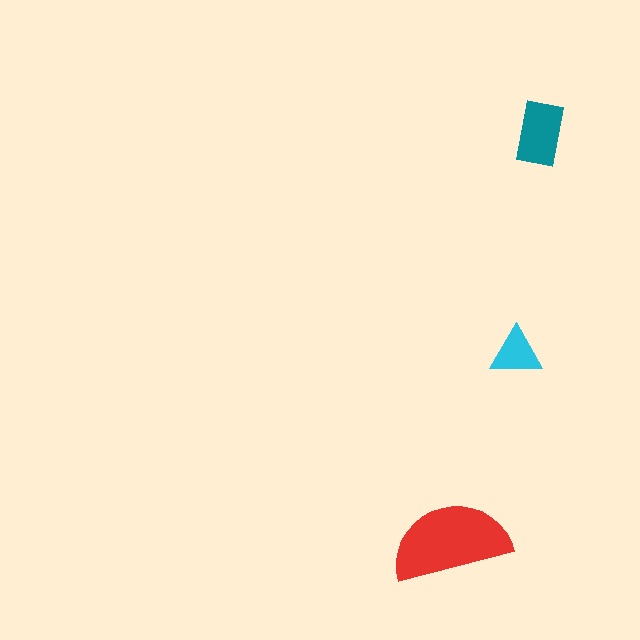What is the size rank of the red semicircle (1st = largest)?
1st.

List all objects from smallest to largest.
The cyan triangle, the teal rectangle, the red semicircle.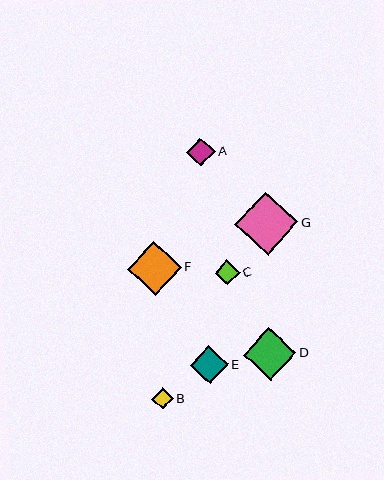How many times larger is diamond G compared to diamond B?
Diamond G is approximately 2.9 times the size of diamond B.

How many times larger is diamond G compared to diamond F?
Diamond G is approximately 1.2 times the size of diamond F.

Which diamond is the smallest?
Diamond B is the smallest with a size of approximately 21 pixels.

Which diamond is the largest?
Diamond G is the largest with a size of approximately 63 pixels.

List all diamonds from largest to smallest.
From largest to smallest: G, F, D, E, A, C, B.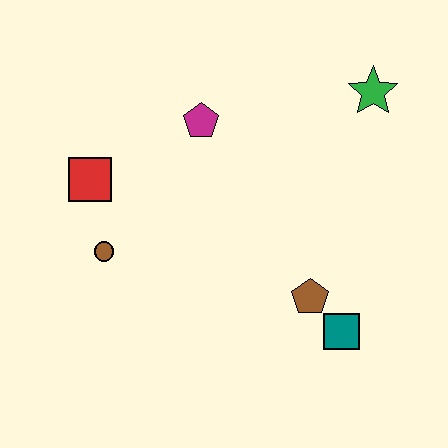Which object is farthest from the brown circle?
The green star is farthest from the brown circle.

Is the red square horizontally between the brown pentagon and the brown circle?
No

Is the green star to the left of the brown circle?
No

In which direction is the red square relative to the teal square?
The red square is to the left of the teal square.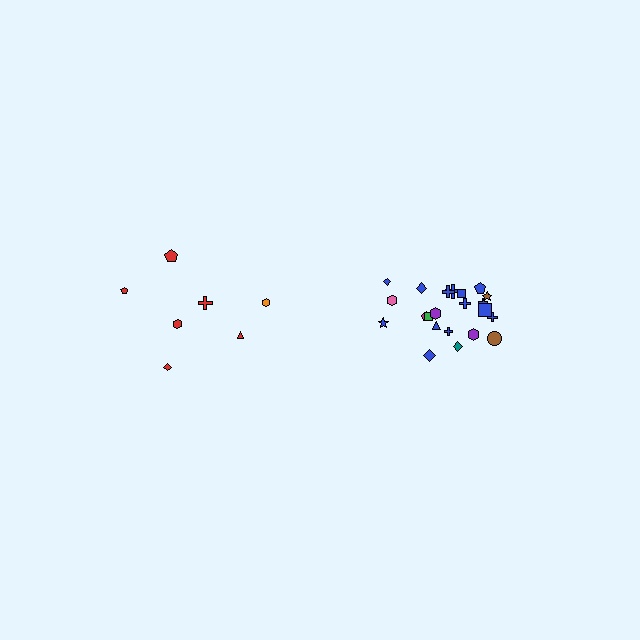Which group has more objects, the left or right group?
The right group.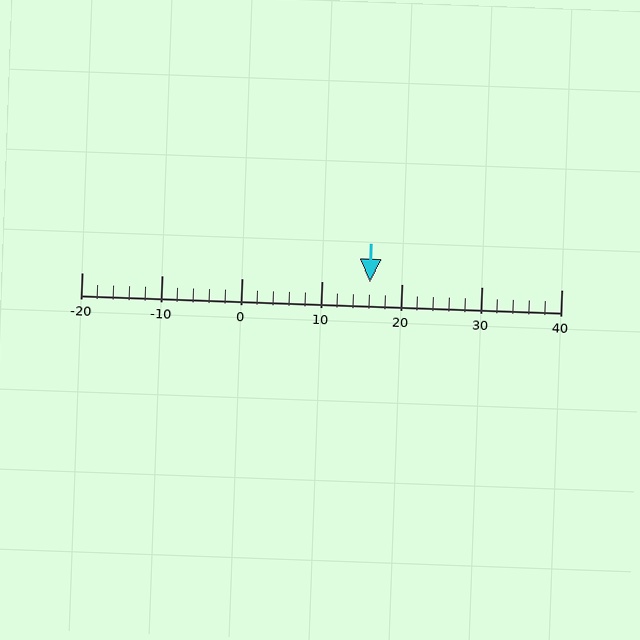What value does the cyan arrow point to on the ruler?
The cyan arrow points to approximately 16.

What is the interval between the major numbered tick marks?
The major tick marks are spaced 10 units apart.